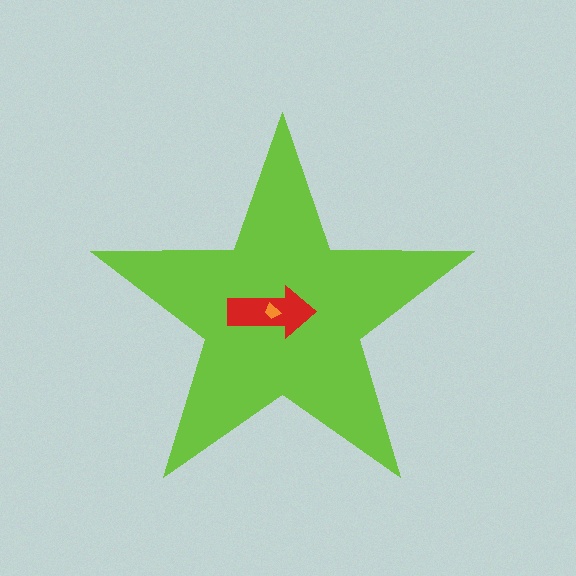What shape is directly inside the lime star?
The red arrow.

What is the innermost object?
The orange trapezoid.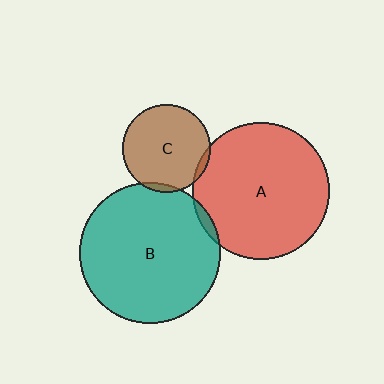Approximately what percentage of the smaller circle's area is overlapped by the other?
Approximately 5%.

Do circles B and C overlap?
Yes.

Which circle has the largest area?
Circle B (teal).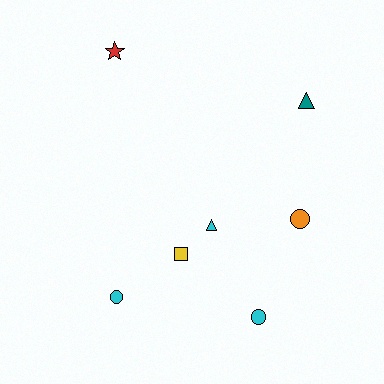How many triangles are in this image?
There are 2 triangles.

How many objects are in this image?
There are 7 objects.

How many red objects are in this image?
There is 1 red object.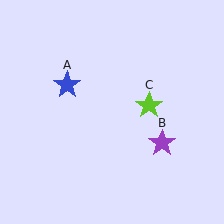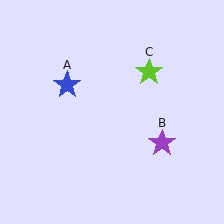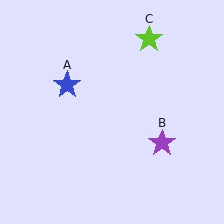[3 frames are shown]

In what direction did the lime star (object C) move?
The lime star (object C) moved up.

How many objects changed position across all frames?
1 object changed position: lime star (object C).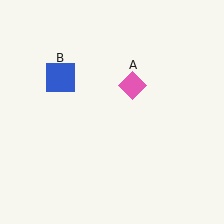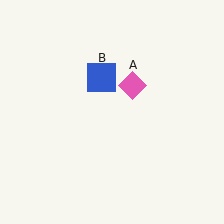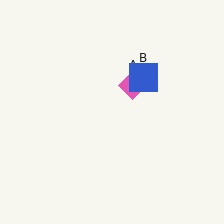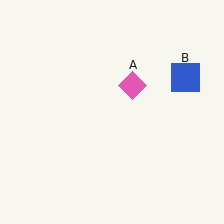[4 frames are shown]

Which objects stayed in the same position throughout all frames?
Pink diamond (object A) remained stationary.